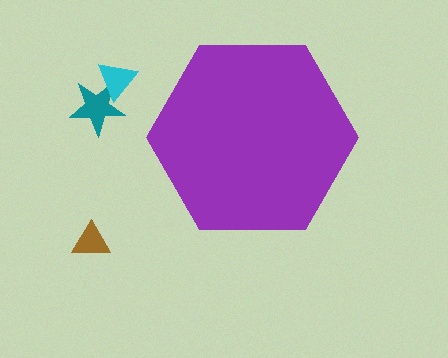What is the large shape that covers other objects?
A purple hexagon.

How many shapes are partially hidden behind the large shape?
0 shapes are partially hidden.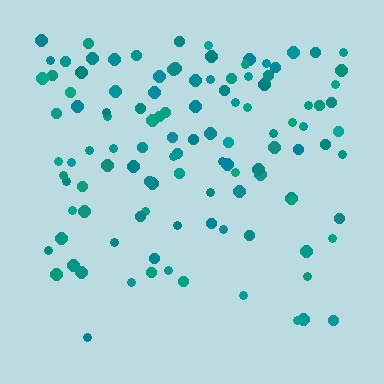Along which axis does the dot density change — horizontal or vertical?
Vertical.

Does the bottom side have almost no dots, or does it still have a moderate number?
Still a moderate number, just noticeably fewer than the top.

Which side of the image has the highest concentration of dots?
The top.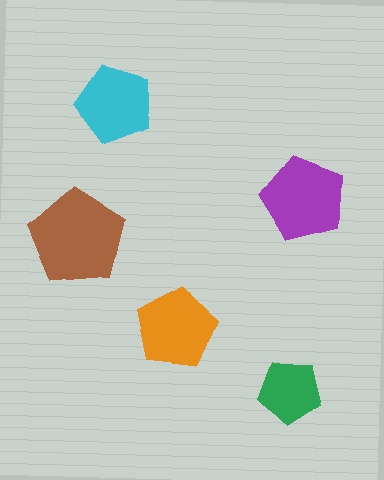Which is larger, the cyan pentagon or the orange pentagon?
The orange one.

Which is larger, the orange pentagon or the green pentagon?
The orange one.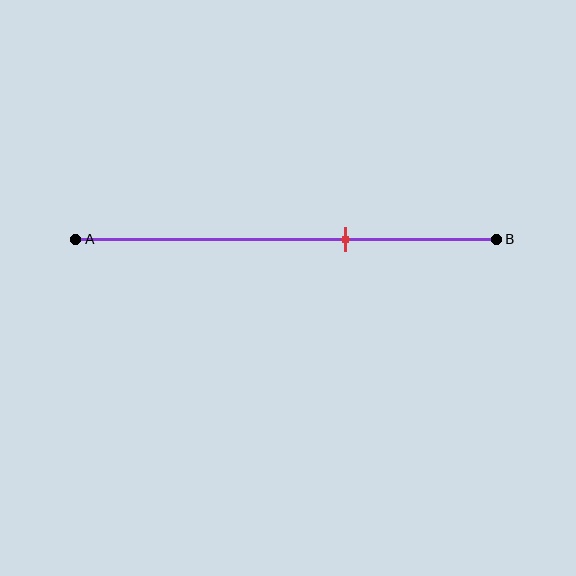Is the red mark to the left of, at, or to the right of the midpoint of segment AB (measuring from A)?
The red mark is to the right of the midpoint of segment AB.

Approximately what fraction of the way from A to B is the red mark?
The red mark is approximately 65% of the way from A to B.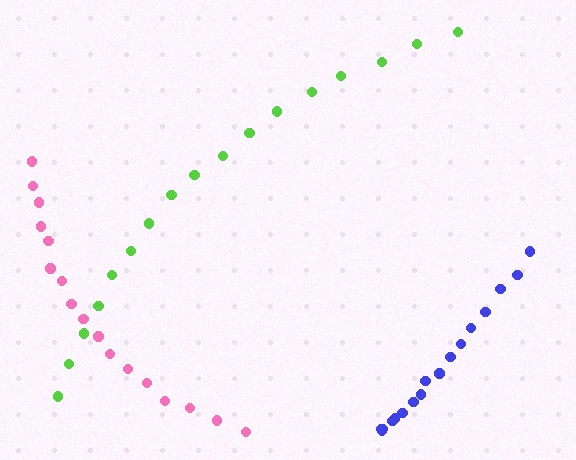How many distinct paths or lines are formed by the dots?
There are 3 distinct paths.